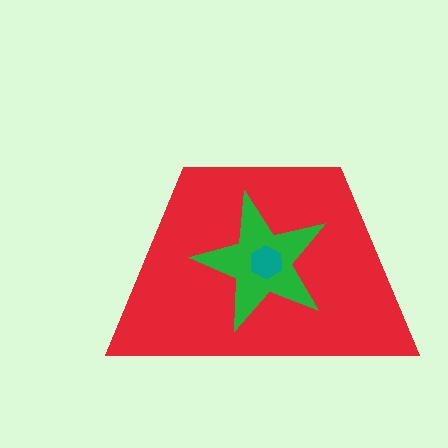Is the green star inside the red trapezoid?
Yes.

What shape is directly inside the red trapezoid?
The green star.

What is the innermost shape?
The teal hexagon.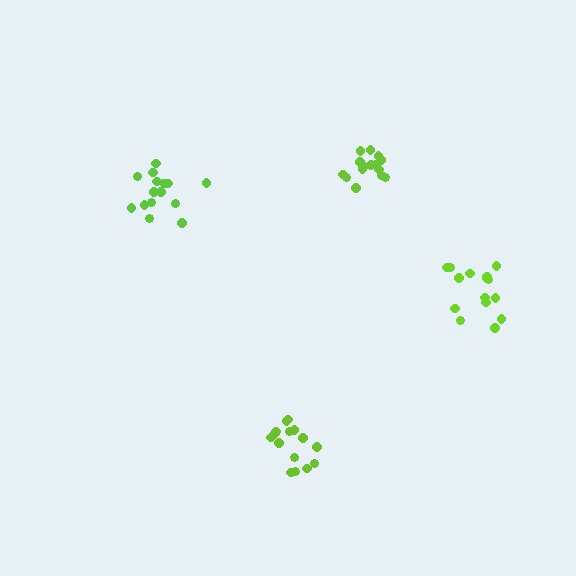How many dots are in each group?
Group 1: 15 dots, Group 2: 15 dots, Group 3: 15 dots, Group 4: 15 dots (60 total).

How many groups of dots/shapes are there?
There are 4 groups.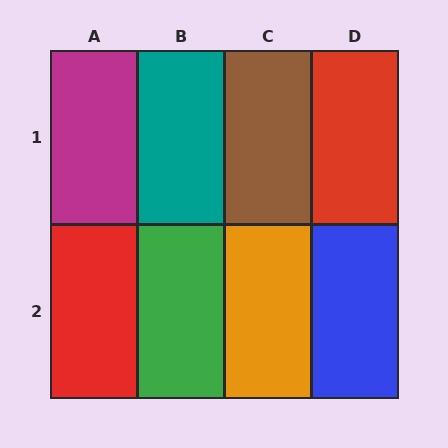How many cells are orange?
1 cell is orange.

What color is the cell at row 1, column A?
Magenta.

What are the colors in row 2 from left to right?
Red, green, orange, blue.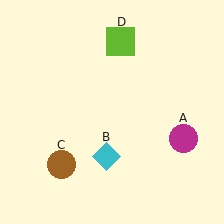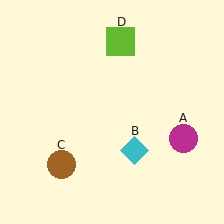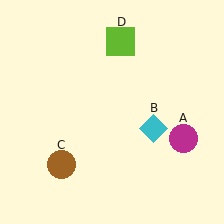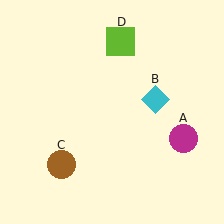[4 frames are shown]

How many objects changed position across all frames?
1 object changed position: cyan diamond (object B).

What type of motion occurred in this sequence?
The cyan diamond (object B) rotated counterclockwise around the center of the scene.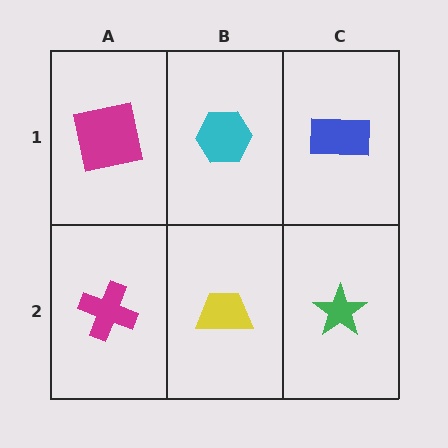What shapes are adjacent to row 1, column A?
A magenta cross (row 2, column A), a cyan hexagon (row 1, column B).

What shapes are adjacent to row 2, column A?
A magenta square (row 1, column A), a yellow trapezoid (row 2, column B).